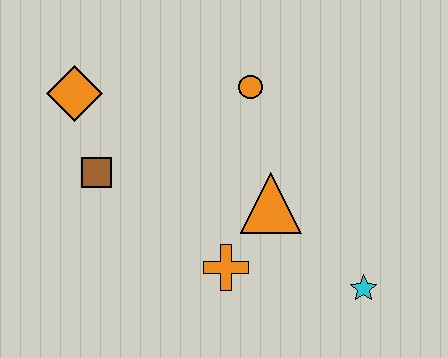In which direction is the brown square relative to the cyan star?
The brown square is to the left of the cyan star.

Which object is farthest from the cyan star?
The orange diamond is farthest from the cyan star.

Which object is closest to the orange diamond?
The brown square is closest to the orange diamond.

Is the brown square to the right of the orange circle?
No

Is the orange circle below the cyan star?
No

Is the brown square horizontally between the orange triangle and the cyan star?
No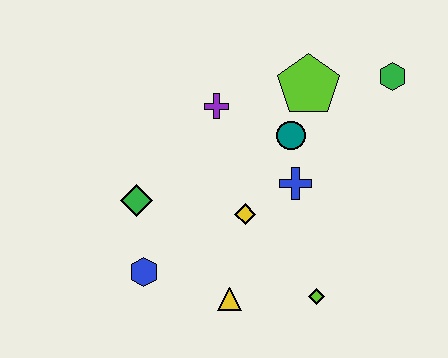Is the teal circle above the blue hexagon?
Yes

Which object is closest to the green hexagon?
The lime pentagon is closest to the green hexagon.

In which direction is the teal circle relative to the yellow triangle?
The teal circle is above the yellow triangle.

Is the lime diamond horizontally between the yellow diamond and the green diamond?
No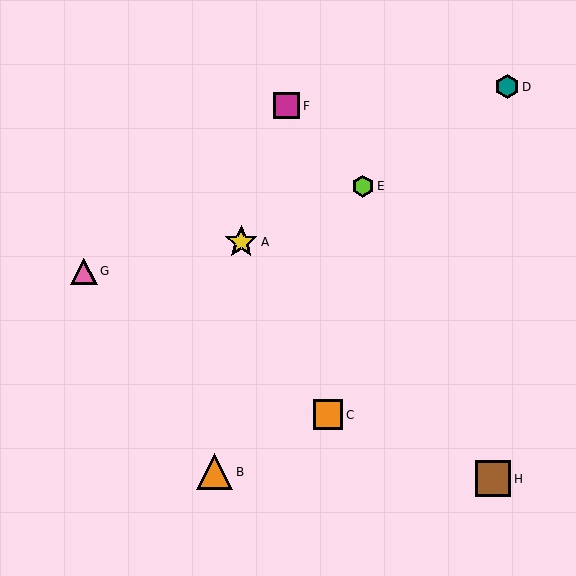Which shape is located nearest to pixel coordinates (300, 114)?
The magenta square (labeled F) at (287, 106) is nearest to that location.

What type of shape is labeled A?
Shape A is a yellow star.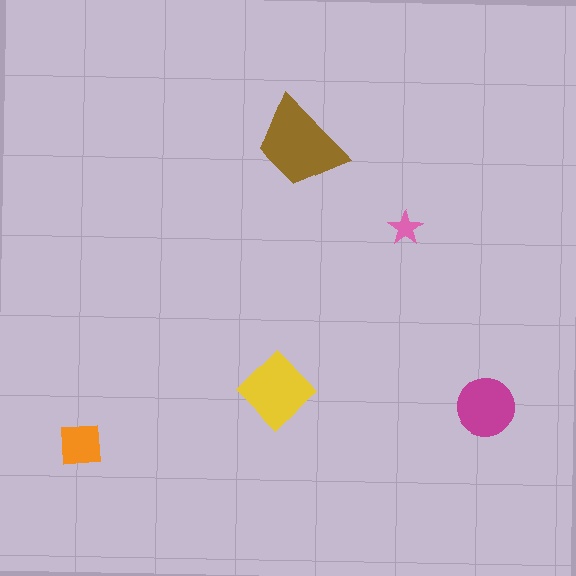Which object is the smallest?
The pink star.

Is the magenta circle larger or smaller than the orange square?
Larger.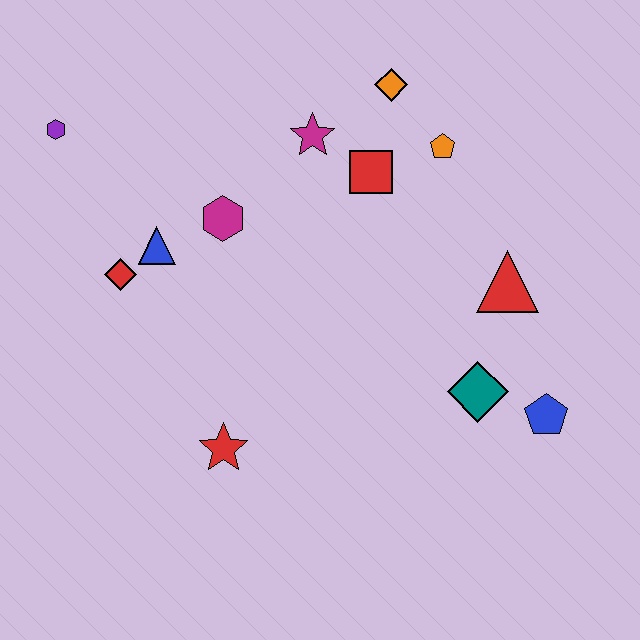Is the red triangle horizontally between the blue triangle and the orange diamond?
No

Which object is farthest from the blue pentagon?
The purple hexagon is farthest from the blue pentagon.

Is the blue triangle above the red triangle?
Yes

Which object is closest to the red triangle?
The teal diamond is closest to the red triangle.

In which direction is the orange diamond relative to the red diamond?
The orange diamond is to the right of the red diamond.